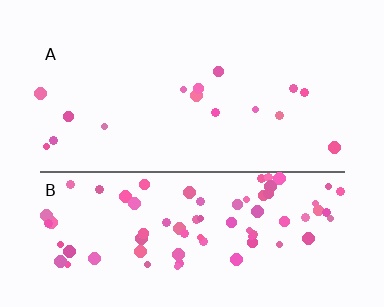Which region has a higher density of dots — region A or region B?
B (the bottom).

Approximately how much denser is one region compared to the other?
Approximately 5.1× — region B over region A.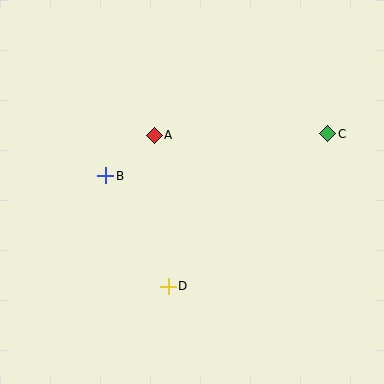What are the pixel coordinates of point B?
Point B is at (106, 176).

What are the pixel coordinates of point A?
Point A is at (154, 136).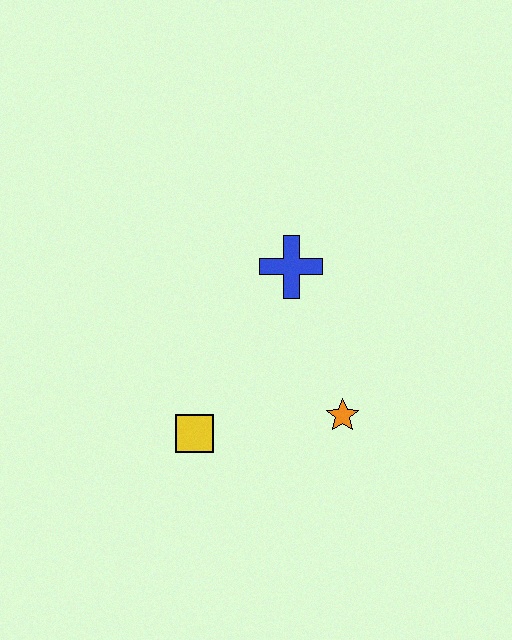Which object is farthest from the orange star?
The blue cross is farthest from the orange star.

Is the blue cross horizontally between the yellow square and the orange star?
Yes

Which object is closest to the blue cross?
The orange star is closest to the blue cross.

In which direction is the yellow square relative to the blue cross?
The yellow square is below the blue cross.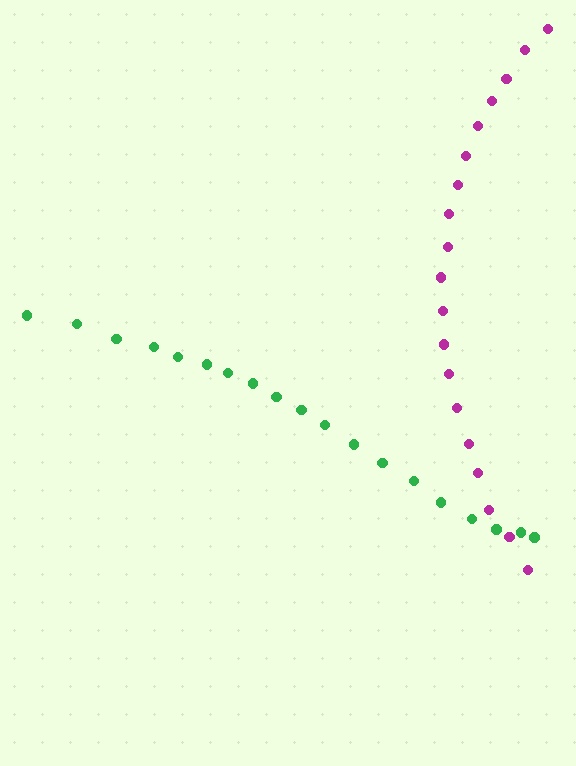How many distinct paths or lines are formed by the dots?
There are 2 distinct paths.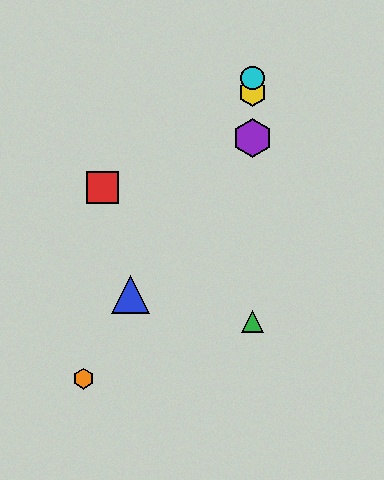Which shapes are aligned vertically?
The green triangle, the yellow hexagon, the purple hexagon, the cyan circle are aligned vertically.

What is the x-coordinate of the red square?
The red square is at x≈103.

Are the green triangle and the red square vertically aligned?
No, the green triangle is at x≈253 and the red square is at x≈103.